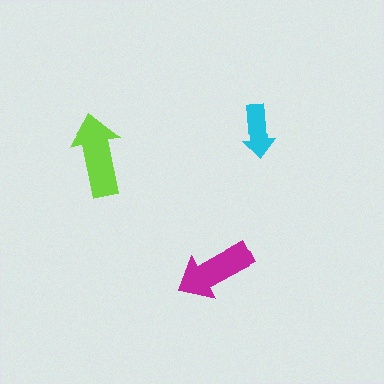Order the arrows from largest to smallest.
the lime one, the magenta one, the cyan one.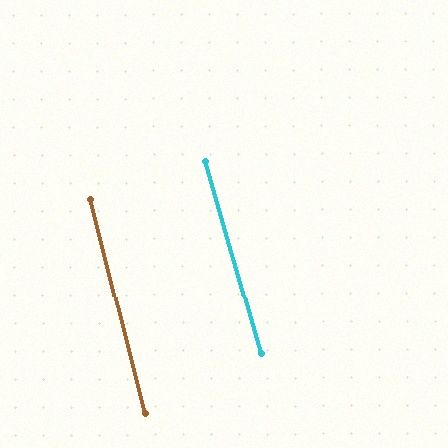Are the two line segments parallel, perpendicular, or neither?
Parallel — their directions differ by only 1.9°.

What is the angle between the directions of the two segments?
Approximately 2 degrees.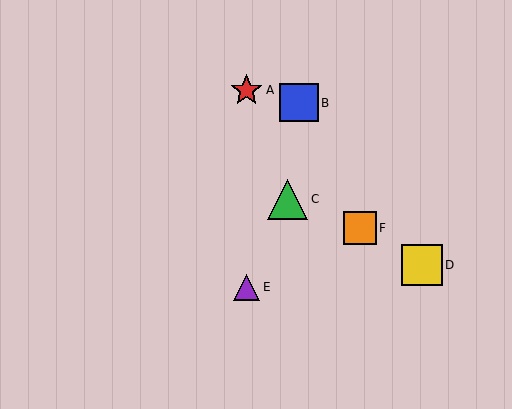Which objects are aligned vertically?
Objects A, E are aligned vertically.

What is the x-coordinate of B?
Object B is at x≈299.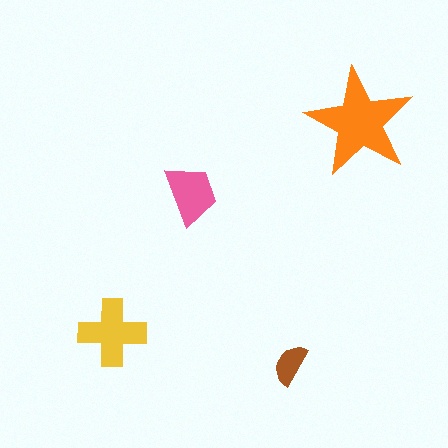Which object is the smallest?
The brown semicircle.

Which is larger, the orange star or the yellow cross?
The orange star.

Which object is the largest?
The orange star.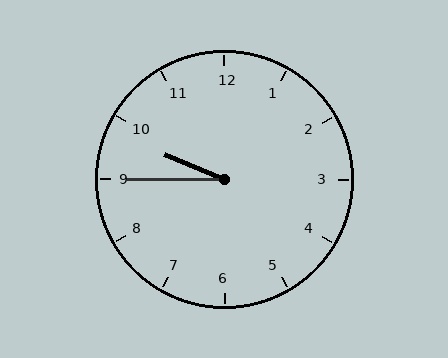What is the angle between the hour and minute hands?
Approximately 22 degrees.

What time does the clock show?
9:45.